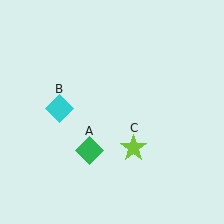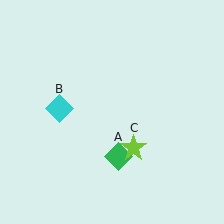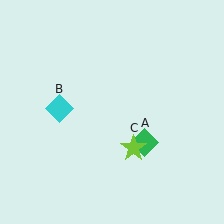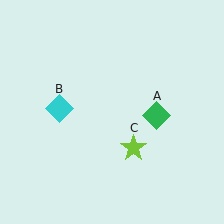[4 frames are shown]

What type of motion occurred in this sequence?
The green diamond (object A) rotated counterclockwise around the center of the scene.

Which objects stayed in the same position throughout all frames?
Cyan diamond (object B) and lime star (object C) remained stationary.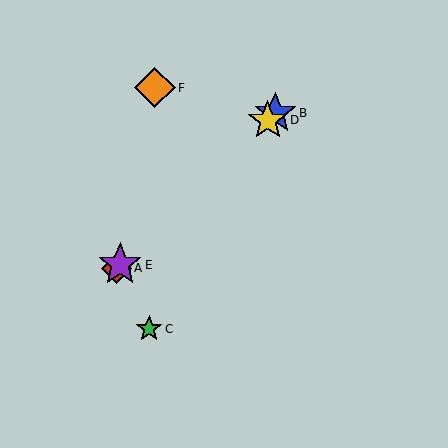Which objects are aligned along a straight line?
Objects A, B, D, E are aligned along a straight line.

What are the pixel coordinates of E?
Object E is at (120, 265).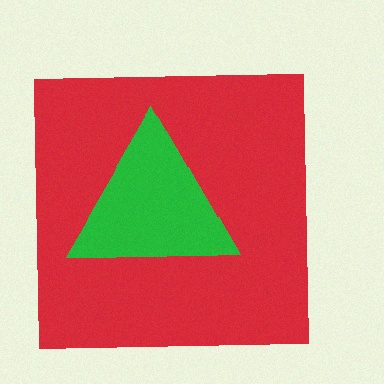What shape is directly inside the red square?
The green triangle.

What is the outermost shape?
The red square.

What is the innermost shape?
The green triangle.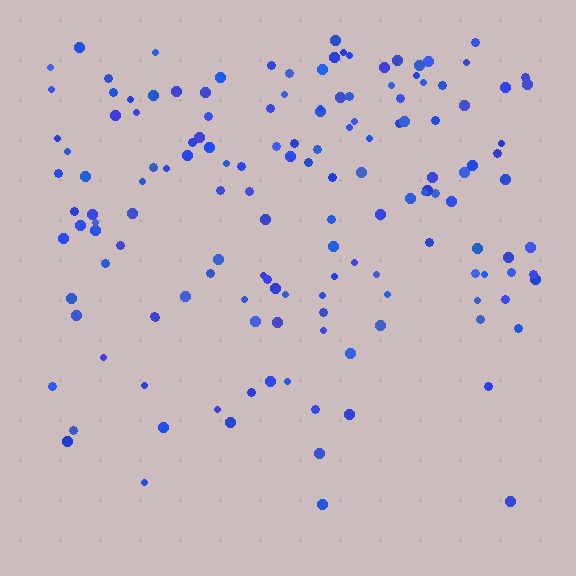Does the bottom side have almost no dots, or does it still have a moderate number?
Still a moderate number, just noticeably fewer than the top.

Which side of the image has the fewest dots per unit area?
The bottom.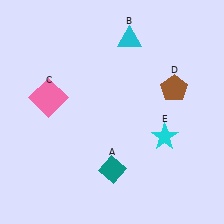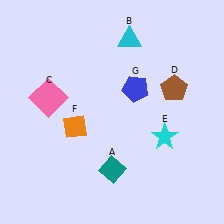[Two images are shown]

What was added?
An orange diamond (F), a blue pentagon (G) were added in Image 2.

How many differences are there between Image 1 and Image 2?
There are 2 differences between the two images.